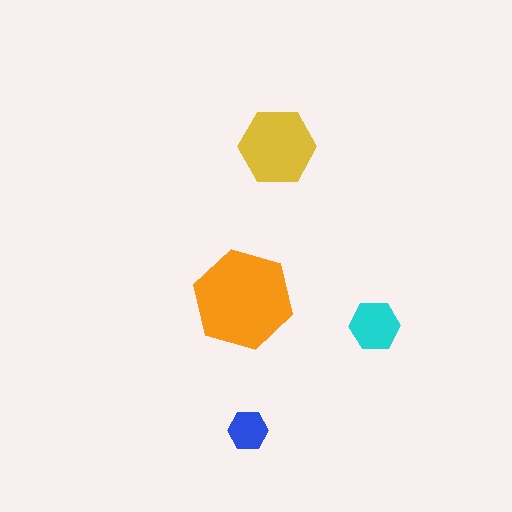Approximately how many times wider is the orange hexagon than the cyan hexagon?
About 2 times wider.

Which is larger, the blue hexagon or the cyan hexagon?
The cyan one.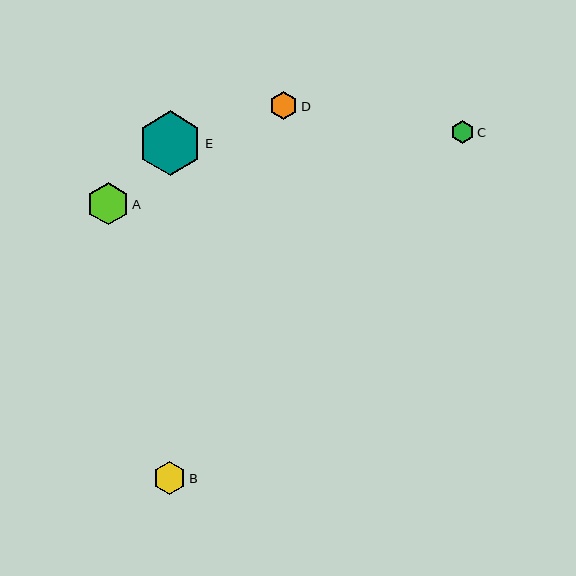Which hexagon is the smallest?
Hexagon C is the smallest with a size of approximately 23 pixels.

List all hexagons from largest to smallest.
From largest to smallest: E, A, B, D, C.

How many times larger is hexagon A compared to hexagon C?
Hexagon A is approximately 1.8 times the size of hexagon C.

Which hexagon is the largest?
Hexagon E is the largest with a size of approximately 64 pixels.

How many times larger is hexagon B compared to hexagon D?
Hexagon B is approximately 1.2 times the size of hexagon D.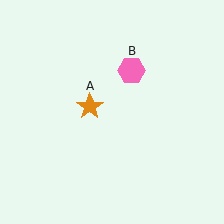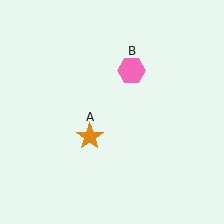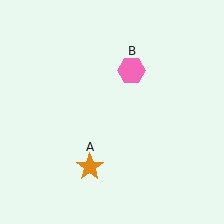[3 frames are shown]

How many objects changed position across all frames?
1 object changed position: orange star (object A).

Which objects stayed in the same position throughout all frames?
Pink hexagon (object B) remained stationary.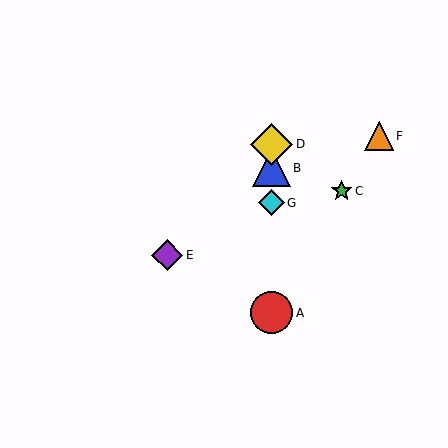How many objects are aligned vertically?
4 objects (A, B, D, G) are aligned vertically.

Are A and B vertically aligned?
Yes, both are at x≈271.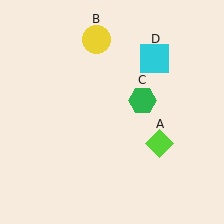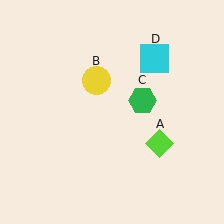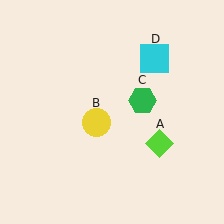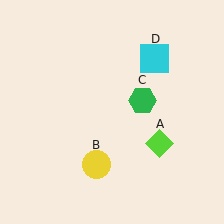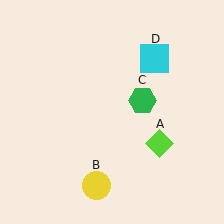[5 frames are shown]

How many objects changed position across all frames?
1 object changed position: yellow circle (object B).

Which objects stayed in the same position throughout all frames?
Lime diamond (object A) and green hexagon (object C) and cyan square (object D) remained stationary.